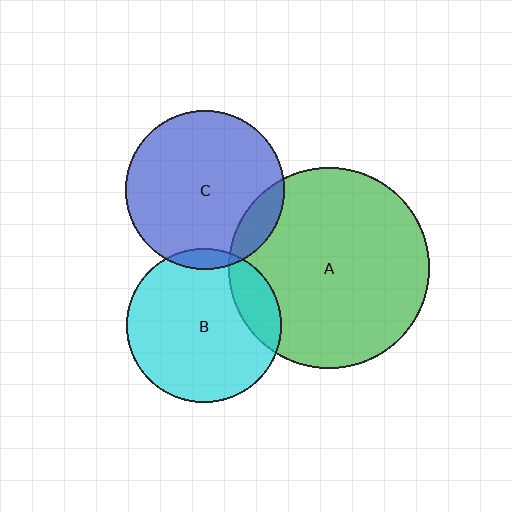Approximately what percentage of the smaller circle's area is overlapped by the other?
Approximately 5%.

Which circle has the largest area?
Circle A (green).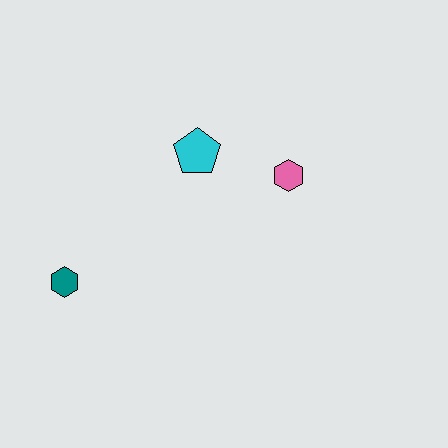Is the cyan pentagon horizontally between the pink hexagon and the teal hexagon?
Yes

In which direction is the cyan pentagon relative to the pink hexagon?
The cyan pentagon is to the left of the pink hexagon.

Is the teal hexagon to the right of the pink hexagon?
No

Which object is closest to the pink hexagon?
The cyan pentagon is closest to the pink hexagon.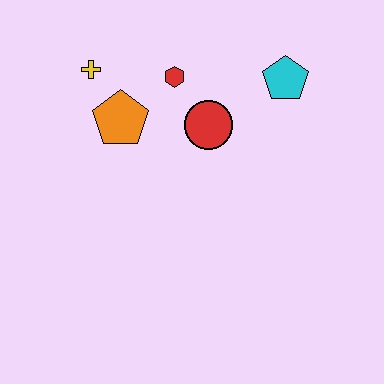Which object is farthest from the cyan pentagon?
The yellow cross is farthest from the cyan pentagon.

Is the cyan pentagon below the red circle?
No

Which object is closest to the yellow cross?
The orange pentagon is closest to the yellow cross.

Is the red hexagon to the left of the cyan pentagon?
Yes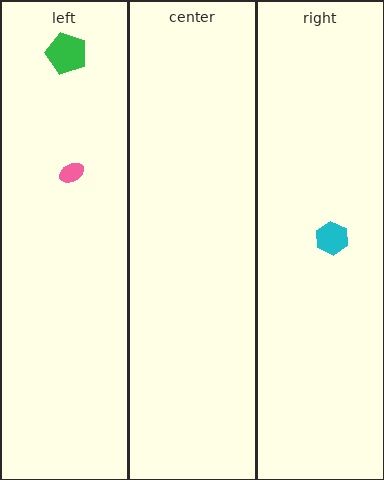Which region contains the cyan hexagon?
The right region.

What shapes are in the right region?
The cyan hexagon.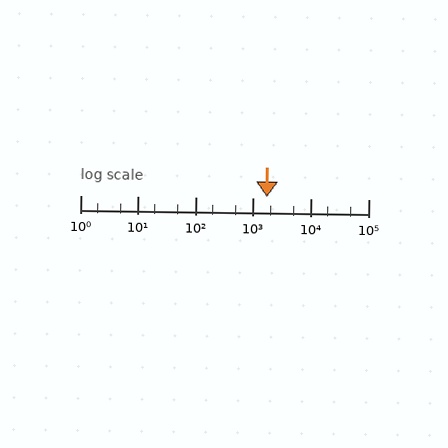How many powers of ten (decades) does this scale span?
The scale spans 5 decades, from 1 to 100000.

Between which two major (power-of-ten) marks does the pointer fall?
The pointer is between 1000 and 10000.